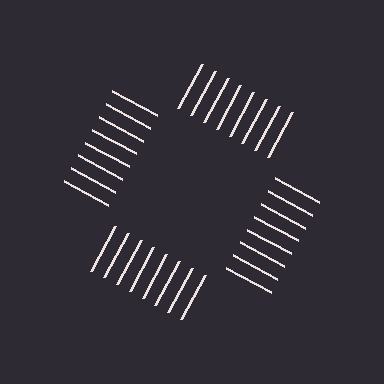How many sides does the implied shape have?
4 sides — the line-ends trace a square.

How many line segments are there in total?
32 — 8 along each of the 4 edges.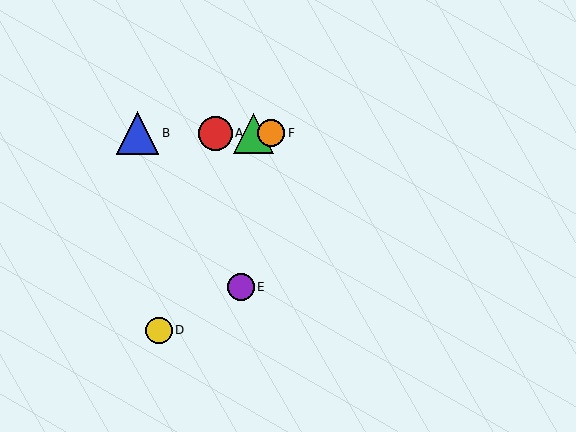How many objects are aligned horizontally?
4 objects (A, B, C, F) are aligned horizontally.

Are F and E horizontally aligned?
No, F is at y≈133 and E is at y≈287.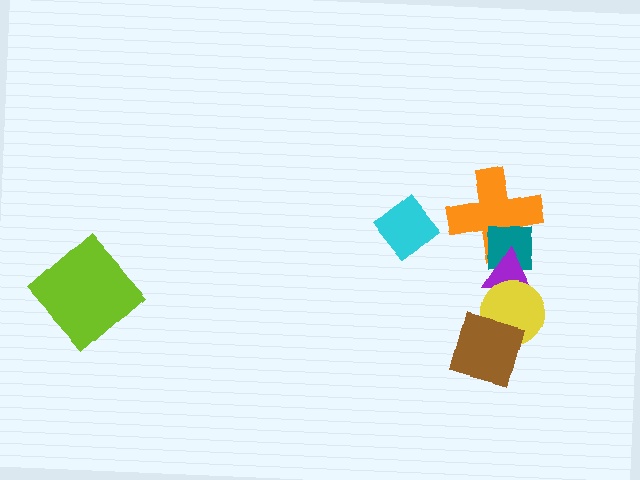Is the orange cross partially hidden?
Yes, it is partially covered by another shape.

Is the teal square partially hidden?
Yes, it is partially covered by another shape.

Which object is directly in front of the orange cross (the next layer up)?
The teal square is directly in front of the orange cross.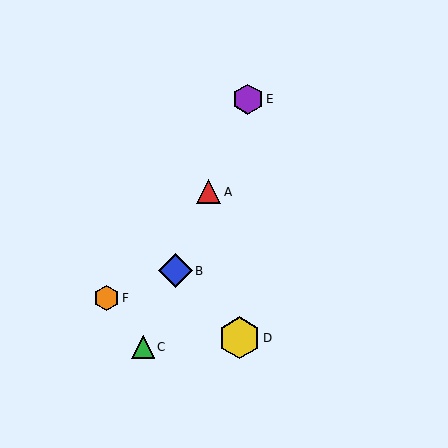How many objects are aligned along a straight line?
4 objects (A, B, C, E) are aligned along a straight line.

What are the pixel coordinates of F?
Object F is at (106, 298).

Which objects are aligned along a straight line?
Objects A, B, C, E are aligned along a straight line.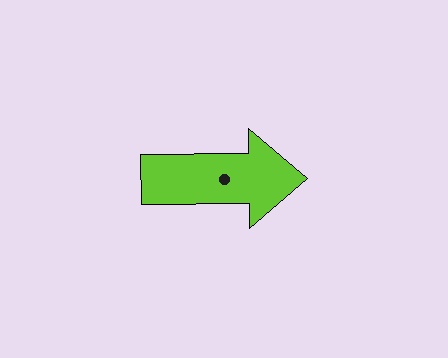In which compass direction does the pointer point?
East.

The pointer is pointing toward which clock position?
Roughly 3 o'clock.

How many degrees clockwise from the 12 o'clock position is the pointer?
Approximately 89 degrees.